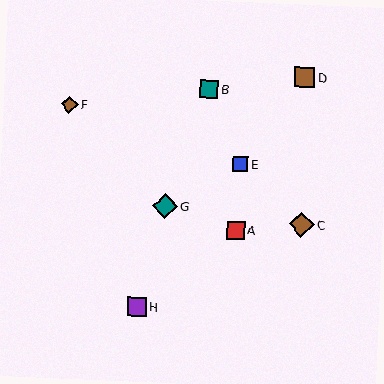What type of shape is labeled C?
Shape C is a brown diamond.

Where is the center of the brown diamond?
The center of the brown diamond is at (70, 105).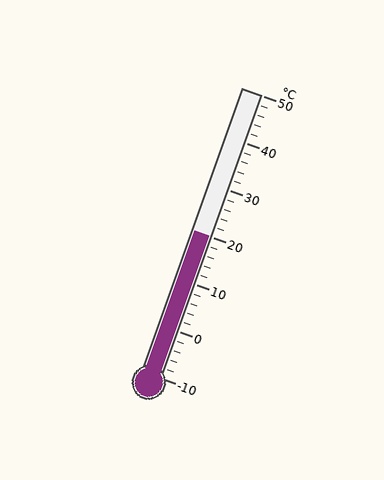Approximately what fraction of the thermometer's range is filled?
The thermometer is filled to approximately 50% of its range.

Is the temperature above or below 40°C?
The temperature is below 40°C.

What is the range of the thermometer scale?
The thermometer scale ranges from -10°C to 50°C.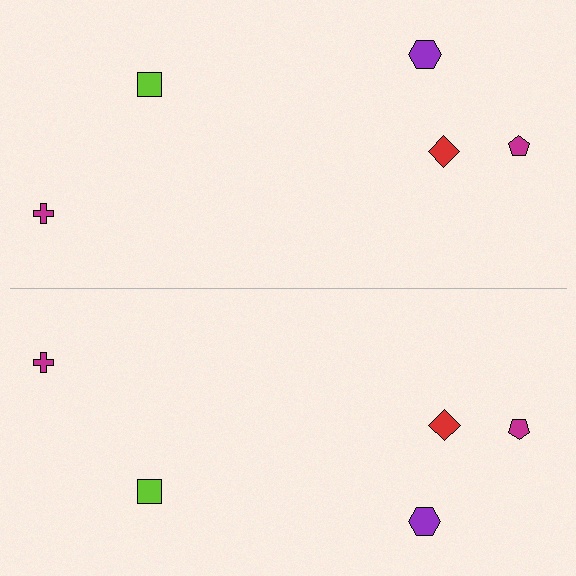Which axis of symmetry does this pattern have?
The pattern has a horizontal axis of symmetry running through the center of the image.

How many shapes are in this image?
There are 10 shapes in this image.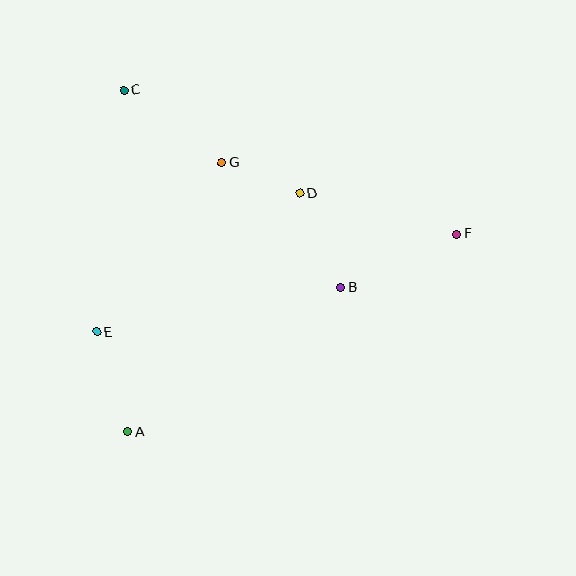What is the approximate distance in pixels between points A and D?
The distance between A and D is approximately 294 pixels.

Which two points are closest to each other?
Points D and G are closest to each other.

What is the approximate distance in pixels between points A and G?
The distance between A and G is approximately 286 pixels.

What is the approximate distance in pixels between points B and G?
The distance between B and G is approximately 172 pixels.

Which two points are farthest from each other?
Points A and F are farthest from each other.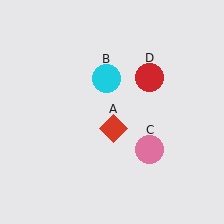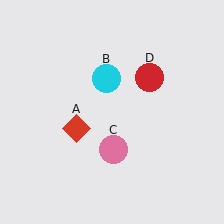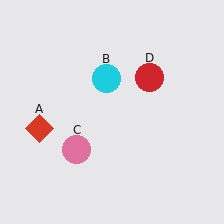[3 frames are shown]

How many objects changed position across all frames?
2 objects changed position: red diamond (object A), pink circle (object C).